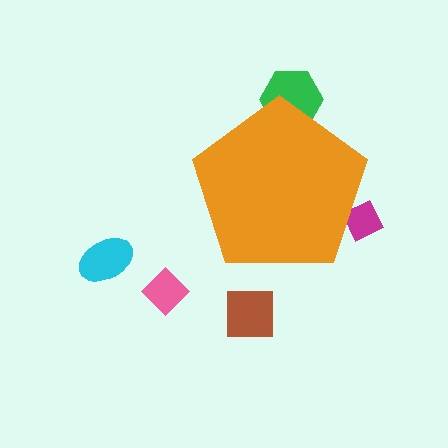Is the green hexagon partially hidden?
Yes, the green hexagon is partially hidden behind the orange pentagon.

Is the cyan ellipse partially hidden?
No, the cyan ellipse is fully visible.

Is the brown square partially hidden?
No, the brown square is fully visible.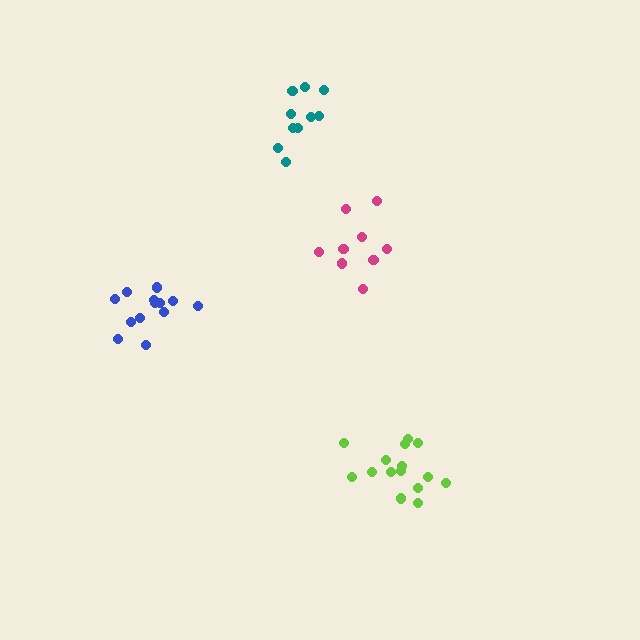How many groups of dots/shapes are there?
There are 4 groups.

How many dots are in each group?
Group 1: 15 dots, Group 2: 9 dots, Group 3: 10 dots, Group 4: 13 dots (47 total).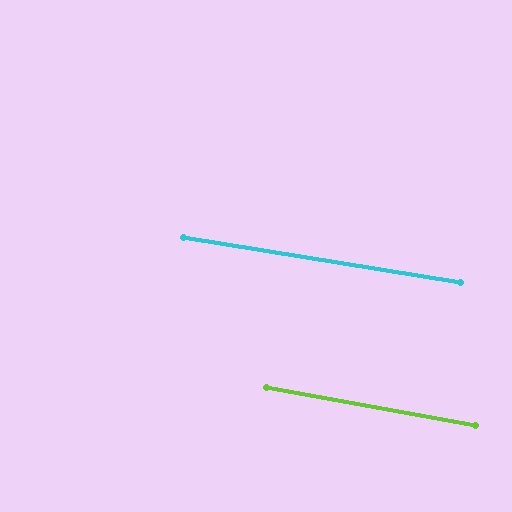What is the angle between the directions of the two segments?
Approximately 1 degree.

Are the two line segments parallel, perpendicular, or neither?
Parallel — their directions differ by only 1.3°.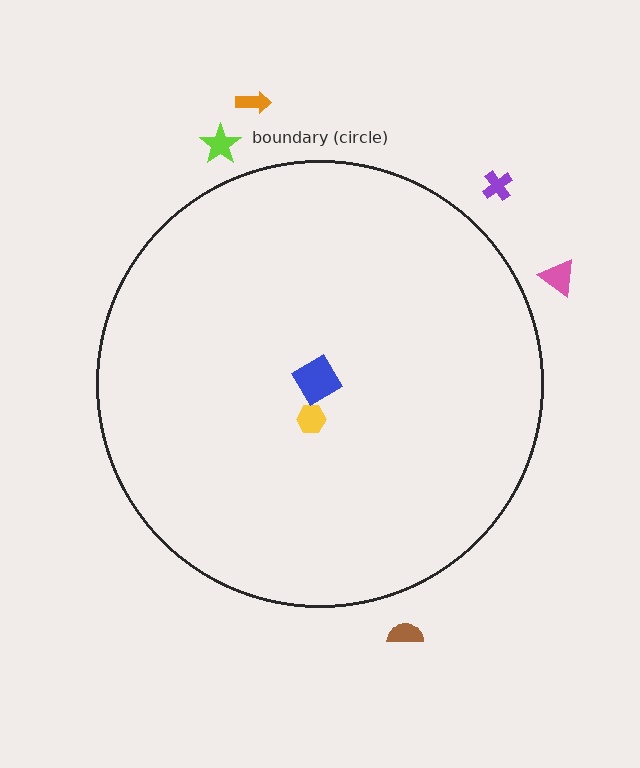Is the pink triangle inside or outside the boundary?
Outside.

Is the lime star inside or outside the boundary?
Outside.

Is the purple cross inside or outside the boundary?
Outside.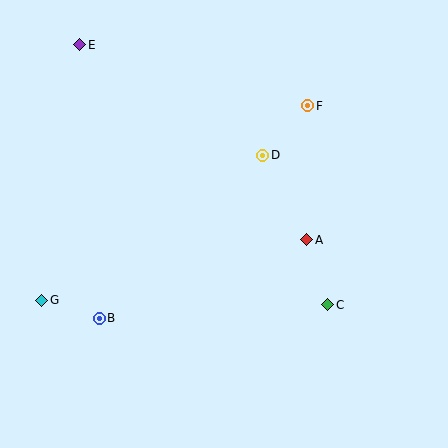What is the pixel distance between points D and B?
The distance between D and B is 231 pixels.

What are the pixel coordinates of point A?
Point A is at (307, 240).